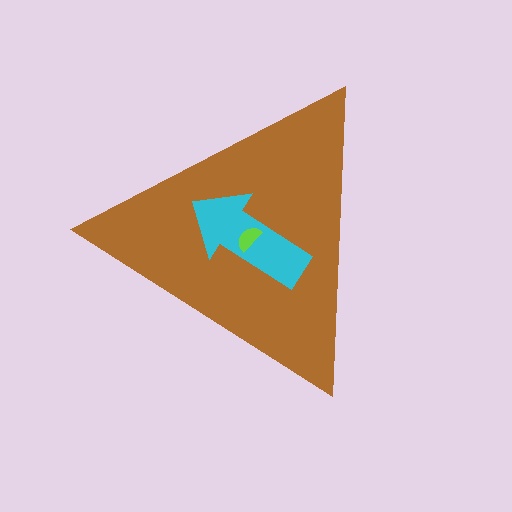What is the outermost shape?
The brown triangle.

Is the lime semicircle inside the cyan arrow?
Yes.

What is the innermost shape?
The lime semicircle.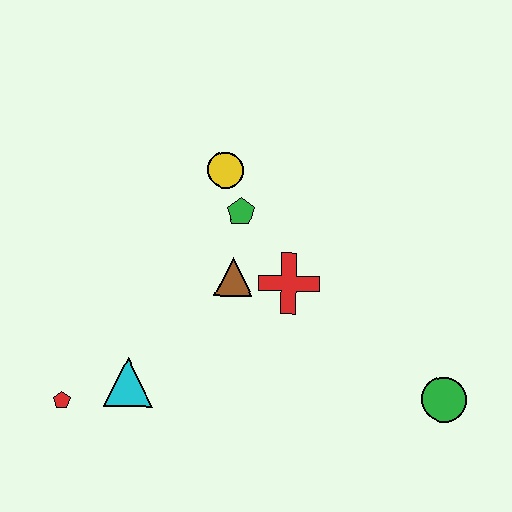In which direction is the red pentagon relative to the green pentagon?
The red pentagon is below the green pentagon.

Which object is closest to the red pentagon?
The cyan triangle is closest to the red pentagon.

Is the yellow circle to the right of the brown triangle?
No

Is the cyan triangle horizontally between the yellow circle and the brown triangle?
No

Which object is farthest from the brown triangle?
The green circle is farthest from the brown triangle.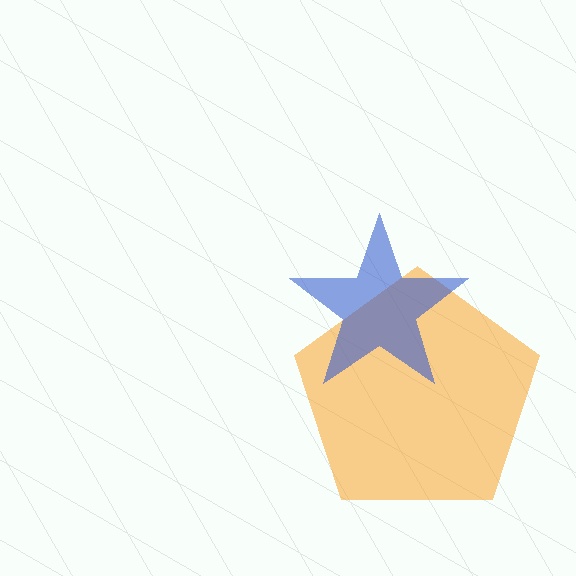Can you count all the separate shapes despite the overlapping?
Yes, there are 2 separate shapes.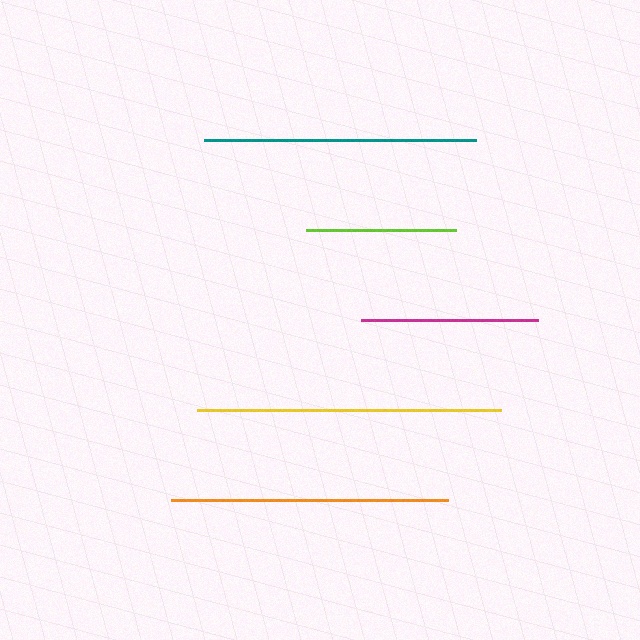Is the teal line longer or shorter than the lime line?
The teal line is longer than the lime line.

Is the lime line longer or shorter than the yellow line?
The yellow line is longer than the lime line.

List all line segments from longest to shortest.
From longest to shortest: yellow, orange, teal, magenta, lime.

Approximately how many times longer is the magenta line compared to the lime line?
The magenta line is approximately 1.2 times the length of the lime line.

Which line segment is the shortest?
The lime line is the shortest at approximately 150 pixels.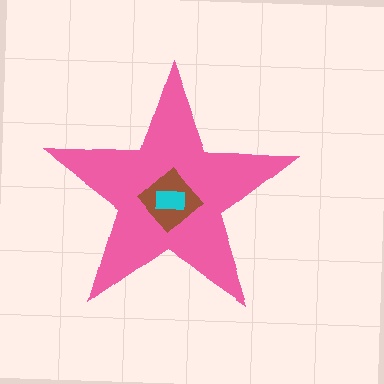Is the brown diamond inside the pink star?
Yes.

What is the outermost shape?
The pink star.